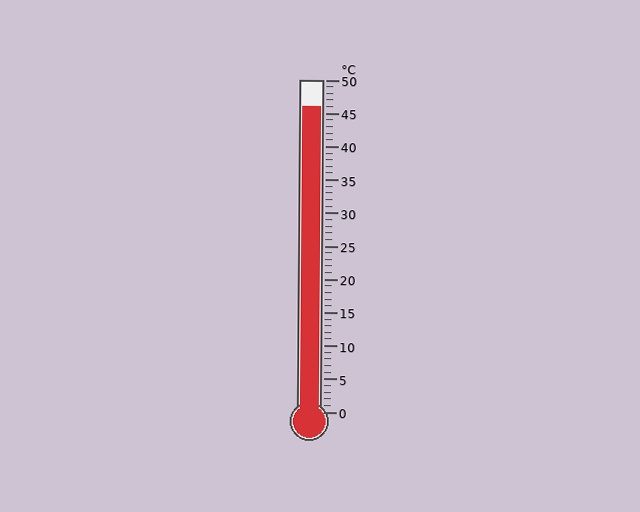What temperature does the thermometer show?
The thermometer shows approximately 46°C.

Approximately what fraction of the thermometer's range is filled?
The thermometer is filled to approximately 90% of its range.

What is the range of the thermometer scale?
The thermometer scale ranges from 0°C to 50°C.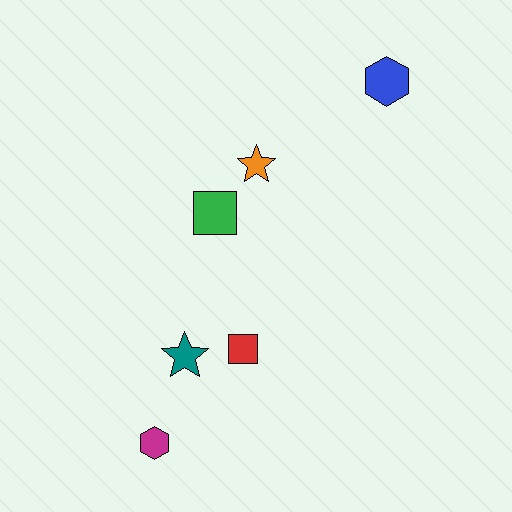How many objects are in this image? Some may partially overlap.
There are 6 objects.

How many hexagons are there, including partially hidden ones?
There are 2 hexagons.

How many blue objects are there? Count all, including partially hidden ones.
There is 1 blue object.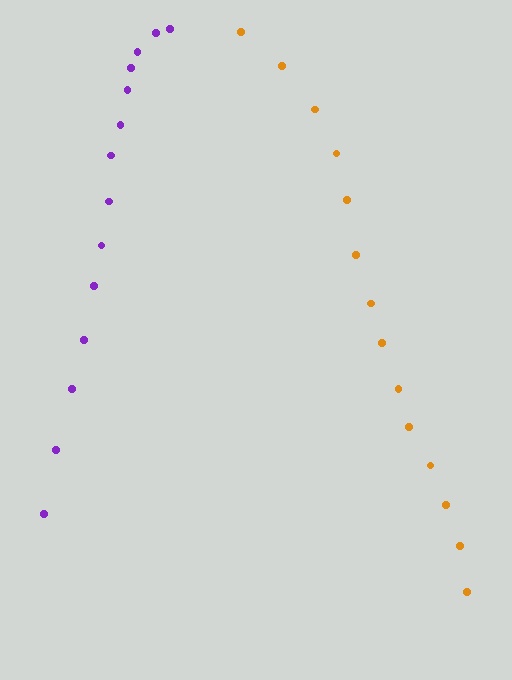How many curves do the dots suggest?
There are 2 distinct paths.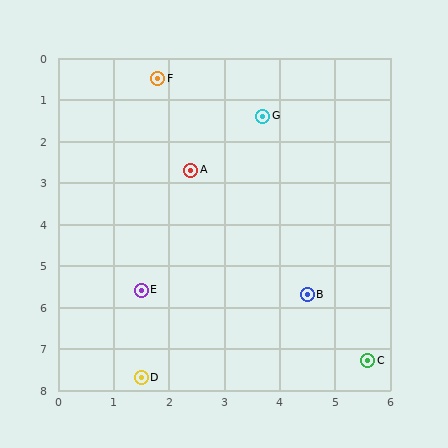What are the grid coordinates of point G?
Point G is at approximately (3.7, 1.4).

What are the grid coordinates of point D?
Point D is at approximately (1.5, 7.7).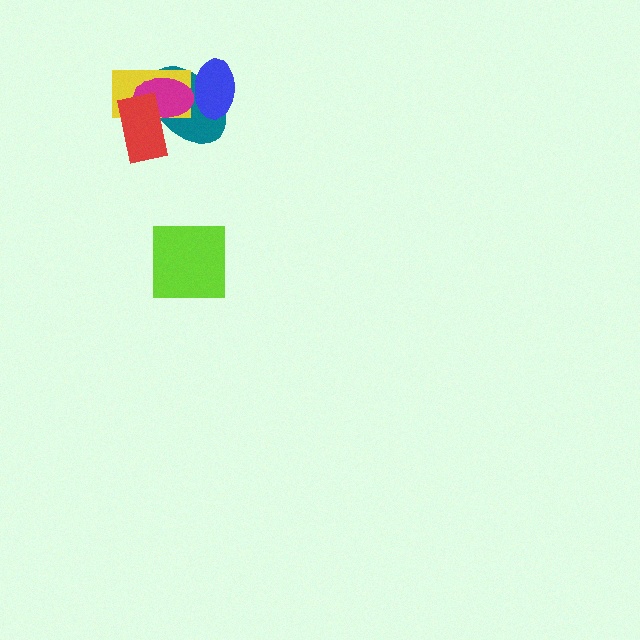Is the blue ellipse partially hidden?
Yes, it is partially covered by another shape.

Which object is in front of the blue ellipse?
The magenta ellipse is in front of the blue ellipse.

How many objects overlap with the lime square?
0 objects overlap with the lime square.